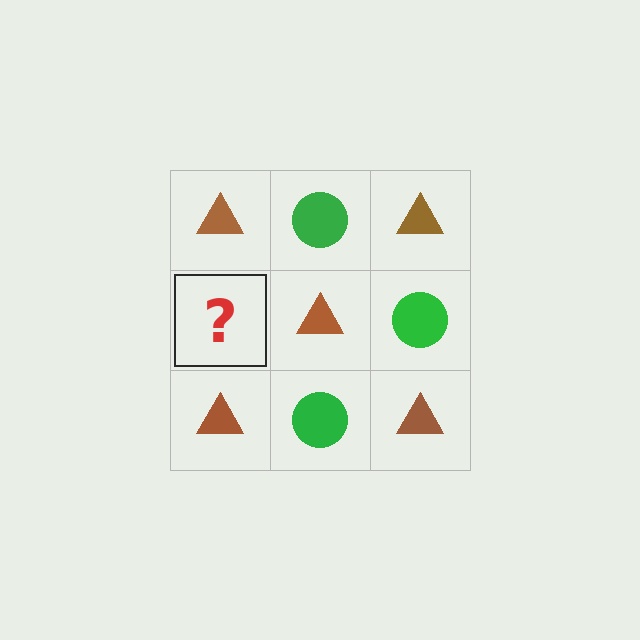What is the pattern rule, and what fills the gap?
The rule is that it alternates brown triangle and green circle in a checkerboard pattern. The gap should be filled with a green circle.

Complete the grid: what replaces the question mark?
The question mark should be replaced with a green circle.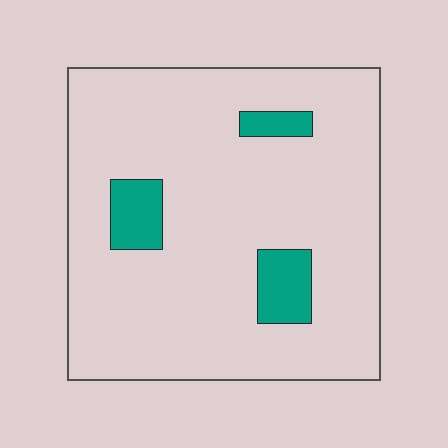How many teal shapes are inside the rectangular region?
3.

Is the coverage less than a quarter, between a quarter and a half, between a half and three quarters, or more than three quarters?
Less than a quarter.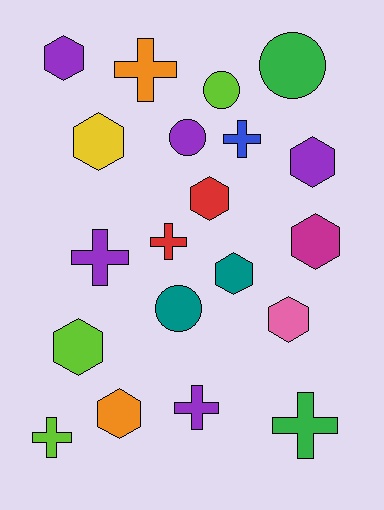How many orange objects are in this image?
There are 2 orange objects.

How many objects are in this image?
There are 20 objects.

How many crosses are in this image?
There are 7 crosses.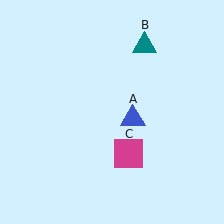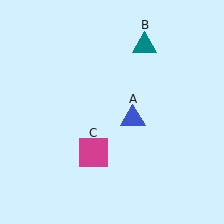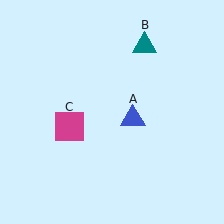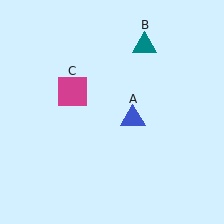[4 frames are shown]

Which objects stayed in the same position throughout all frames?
Blue triangle (object A) and teal triangle (object B) remained stationary.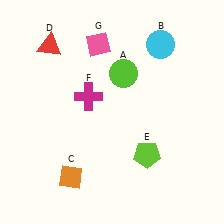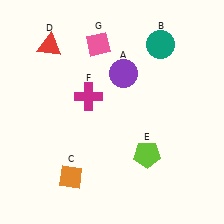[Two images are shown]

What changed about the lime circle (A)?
In Image 1, A is lime. In Image 2, it changed to purple.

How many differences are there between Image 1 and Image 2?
There are 2 differences between the two images.